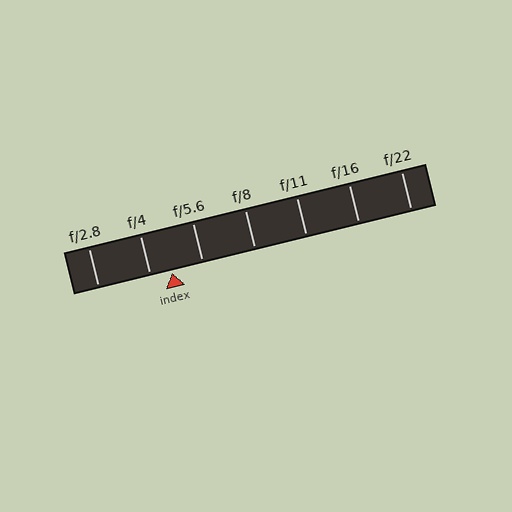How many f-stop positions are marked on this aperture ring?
There are 7 f-stop positions marked.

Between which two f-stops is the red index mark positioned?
The index mark is between f/4 and f/5.6.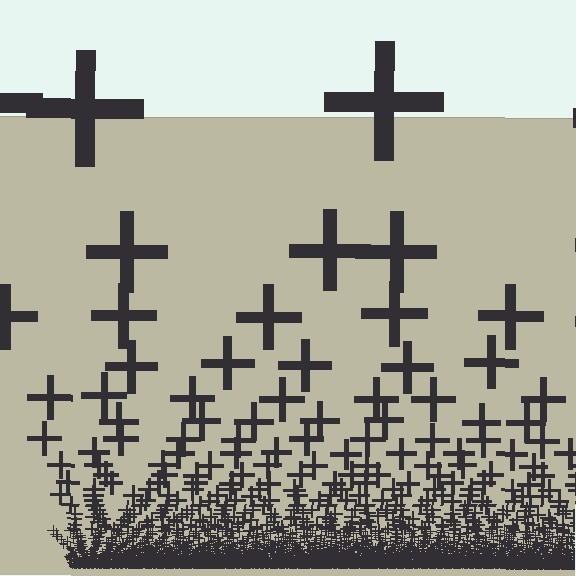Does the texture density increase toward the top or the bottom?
Density increases toward the bottom.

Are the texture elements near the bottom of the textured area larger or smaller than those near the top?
Smaller. The gradient is inverted — elements near the bottom are smaller and denser.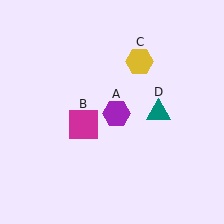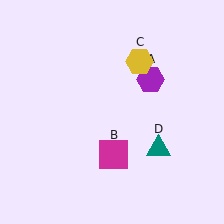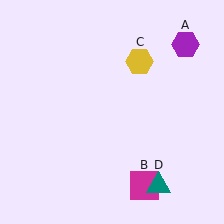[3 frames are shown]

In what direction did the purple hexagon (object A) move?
The purple hexagon (object A) moved up and to the right.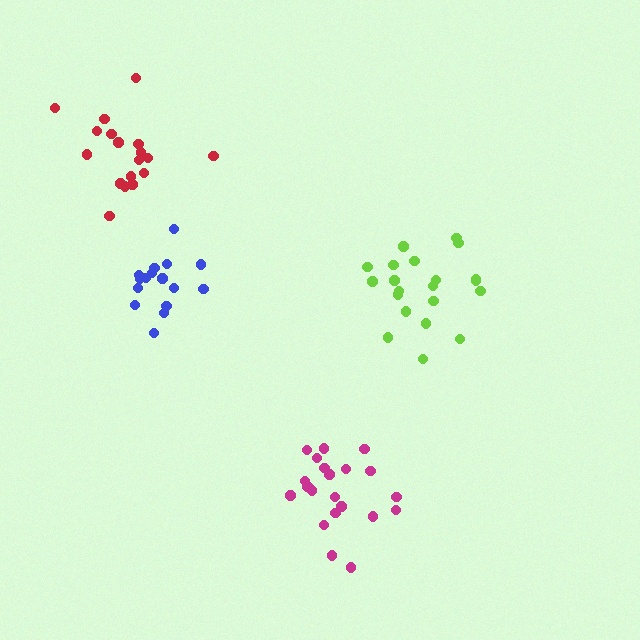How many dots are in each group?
Group 1: 21 dots, Group 2: 18 dots, Group 3: 21 dots, Group 4: 16 dots (76 total).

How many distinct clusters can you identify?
There are 4 distinct clusters.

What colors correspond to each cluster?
The clusters are colored: lime, red, magenta, blue.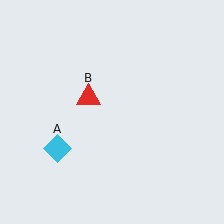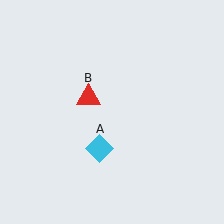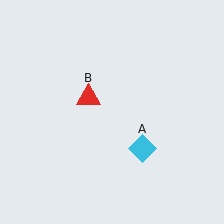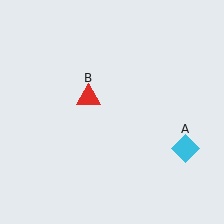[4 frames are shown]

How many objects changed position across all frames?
1 object changed position: cyan diamond (object A).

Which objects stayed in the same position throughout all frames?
Red triangle (object B) remained stationary.